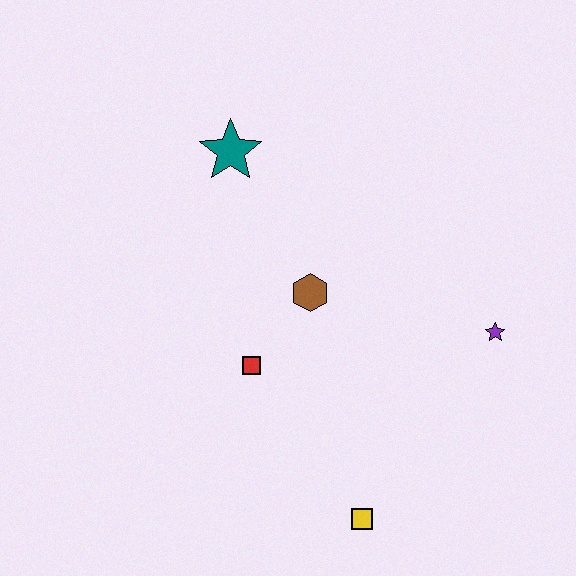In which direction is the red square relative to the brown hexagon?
The red square is below the brown hexagon.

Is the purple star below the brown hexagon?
Yes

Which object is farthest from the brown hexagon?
The yellow square is farthest from the brown hexagon.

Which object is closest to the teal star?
The brown hexagon is closest to the teal star.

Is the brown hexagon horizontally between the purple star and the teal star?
Yes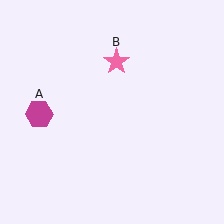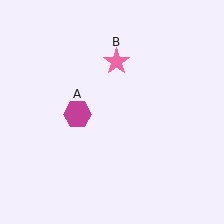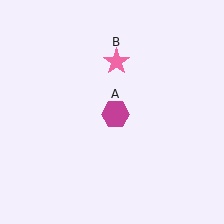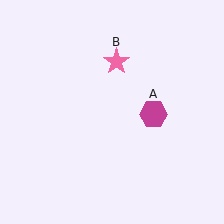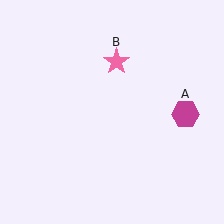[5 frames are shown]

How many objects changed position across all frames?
1 object changed position: magenta hexagon (object A).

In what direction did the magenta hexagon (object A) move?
The magenta hexagon (object A) moved right.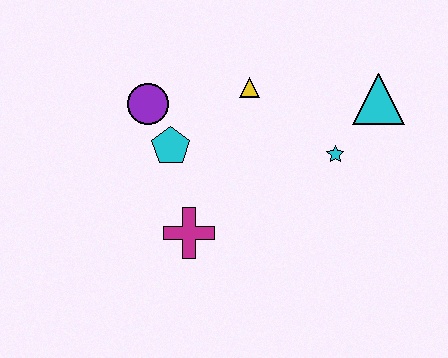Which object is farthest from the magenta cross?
The cyan triangle is farthest from the magenta cross.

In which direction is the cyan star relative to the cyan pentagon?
The cyan star is to the right of the cyan pentagon.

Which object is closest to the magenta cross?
The cyan pentagon is closest to the magenta cross.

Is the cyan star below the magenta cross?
No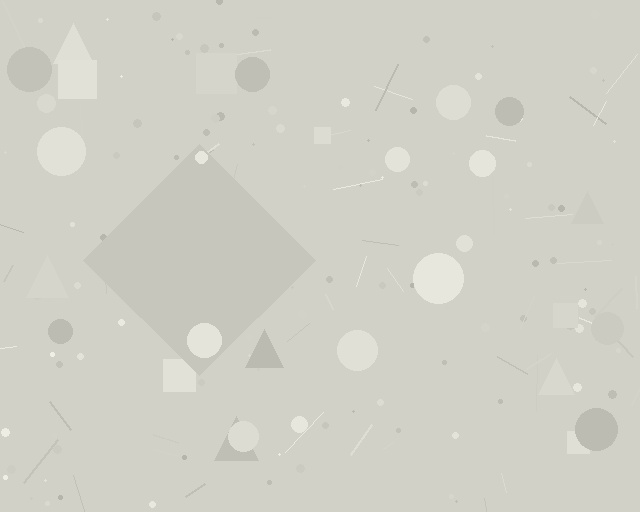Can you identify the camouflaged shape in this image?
The camouflaged shape is a diamond.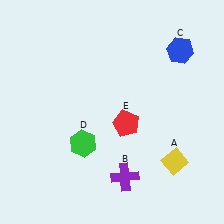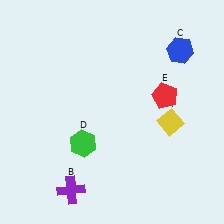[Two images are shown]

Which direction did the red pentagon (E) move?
The red pentagon (E) moved right.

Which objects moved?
The objects that moved are: the yellow diamond (A), the purple cross (B), the red pentagon (E).